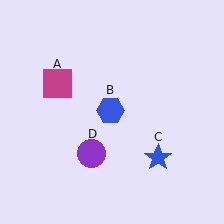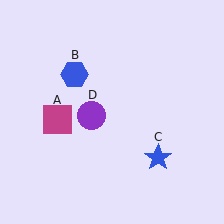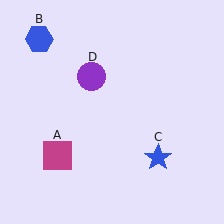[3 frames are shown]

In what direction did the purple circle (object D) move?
The purple circle (object D) moved up.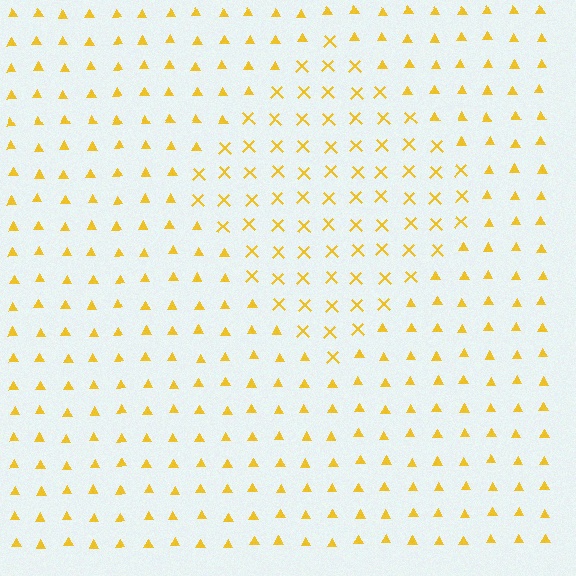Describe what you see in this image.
The image is filled with small yellow elements arranged in a uniform grid. A diamond-shaped region contains X marks, while the surrounding area contains triangles. The boundary is defined purely by the change in element shape.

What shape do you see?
I see a diamond.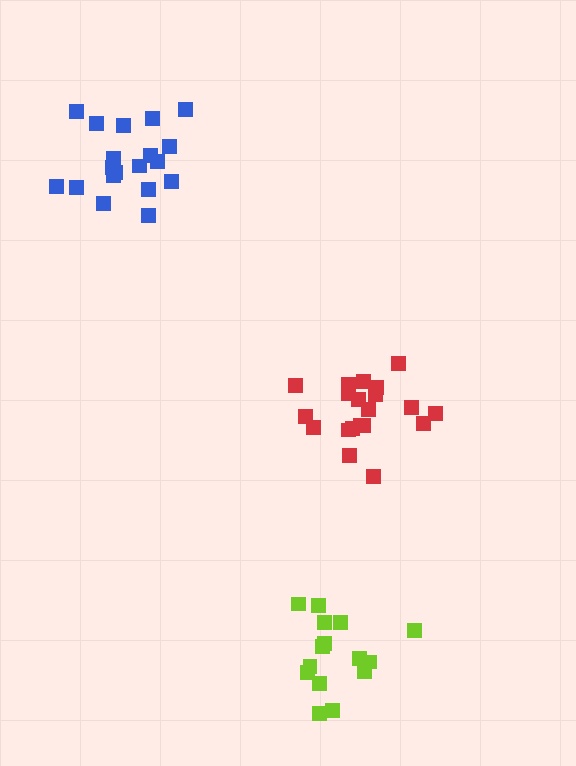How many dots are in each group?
Group 1: 20 dots, Group 2: 19 dots, Group 3: 15 dots (54 total).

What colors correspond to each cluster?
The clusters are colored: red, blue, lime.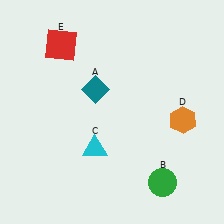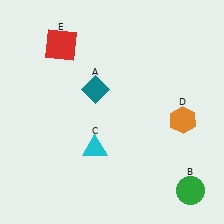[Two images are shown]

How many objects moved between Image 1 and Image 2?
1 object moved between the two images.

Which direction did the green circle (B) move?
The green circle (B) moved right.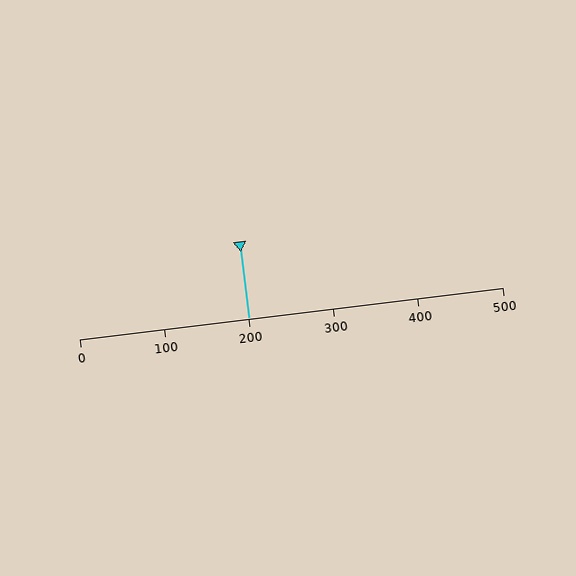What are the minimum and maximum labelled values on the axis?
The axis runs from 0 to 500.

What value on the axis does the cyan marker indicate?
The marker indicates approximately 200.